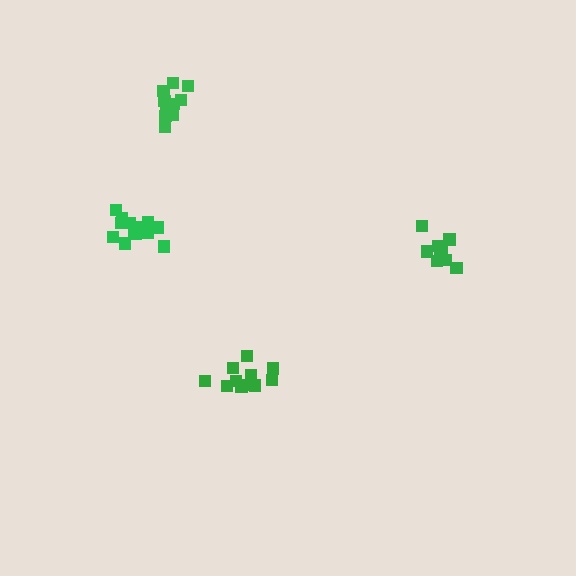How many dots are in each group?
Group 1: 13 dots, Group 2: 10 dots, Group 3: 11 dots, Group 4: 12 dots (46 total).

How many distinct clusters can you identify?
There are 4 distinct clusters.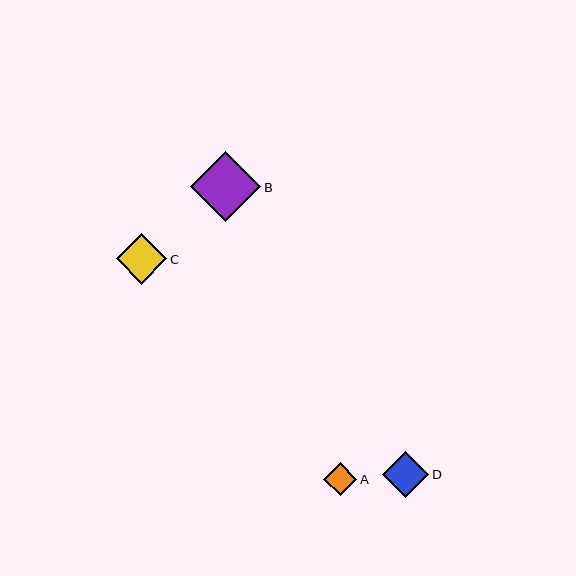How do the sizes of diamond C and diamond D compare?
Diamond C and diamond D are approximately the same size.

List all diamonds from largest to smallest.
From largest to smallest: B, C, D, A.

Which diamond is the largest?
Diamond B is the largest with a size of approximately 70 pixels.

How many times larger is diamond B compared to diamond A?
Diamond B is approximately 2.1 times the size of diamond A.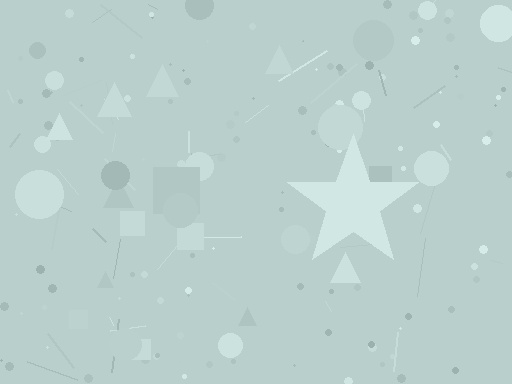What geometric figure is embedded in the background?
A star is embedded in the background.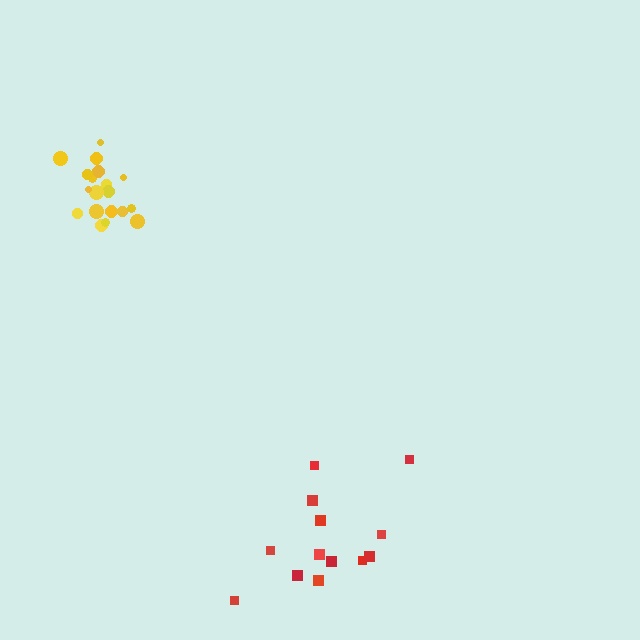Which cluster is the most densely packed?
Yellow.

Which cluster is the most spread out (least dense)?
Red.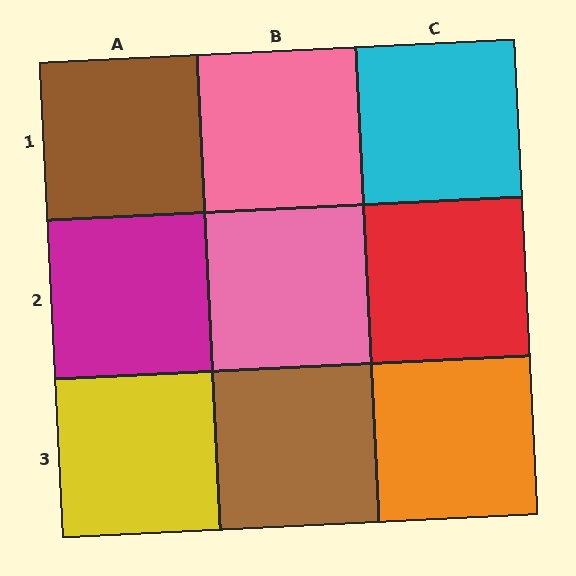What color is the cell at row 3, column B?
Brown.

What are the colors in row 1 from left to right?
Brown, pink, cyan.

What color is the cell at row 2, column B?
Pink.